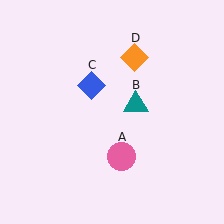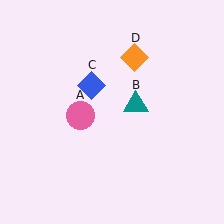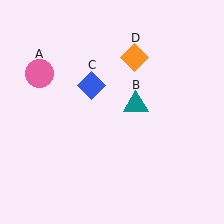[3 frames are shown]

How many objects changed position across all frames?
1 object changed position: pink circle (object A).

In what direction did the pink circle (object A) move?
The pink circle (object A) moved up and to the left.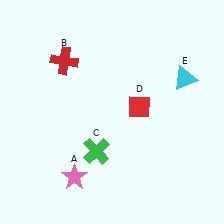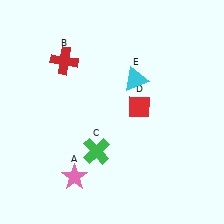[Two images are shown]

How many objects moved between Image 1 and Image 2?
1 object moved between the two images.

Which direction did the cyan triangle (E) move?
The cyan triangle (E) moved left.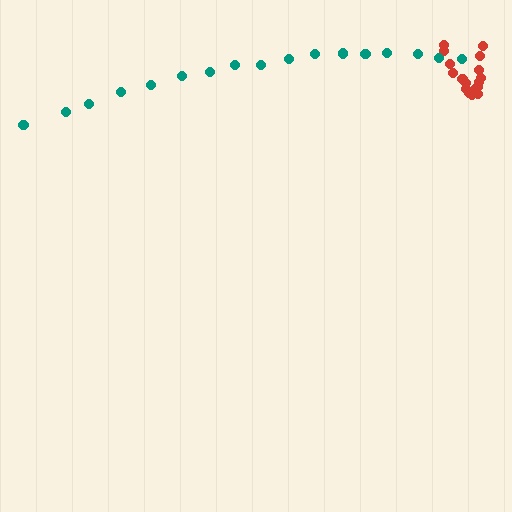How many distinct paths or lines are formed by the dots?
There are 2 distinct paths.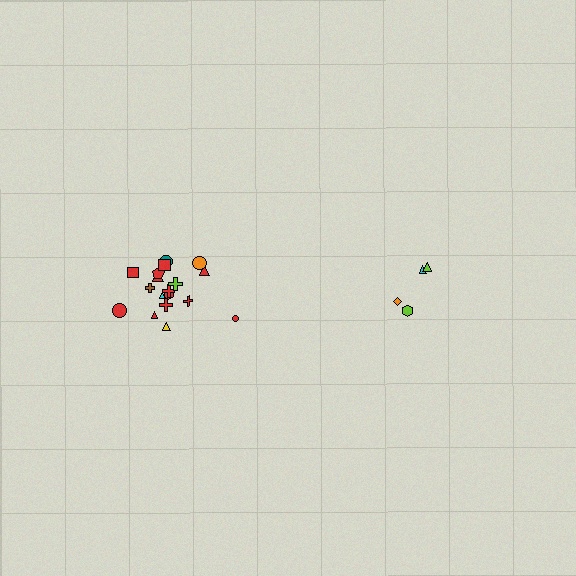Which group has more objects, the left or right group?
The left group.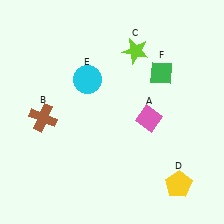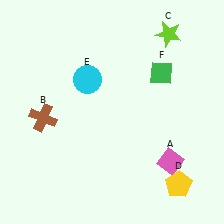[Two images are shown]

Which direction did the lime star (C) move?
The lime star (C) moved right.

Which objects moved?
The objects that moved are: the pink diamond (A), the lime star (C).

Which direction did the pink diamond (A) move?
The pink diamond (A) moved down.